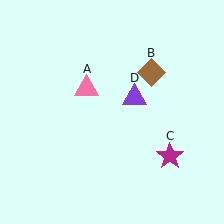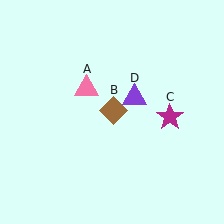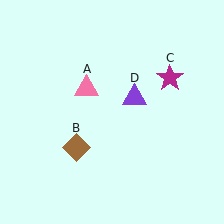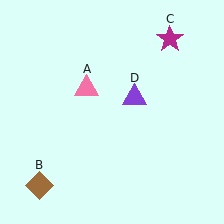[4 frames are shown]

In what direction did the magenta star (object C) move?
The magenta star (object C) moved up.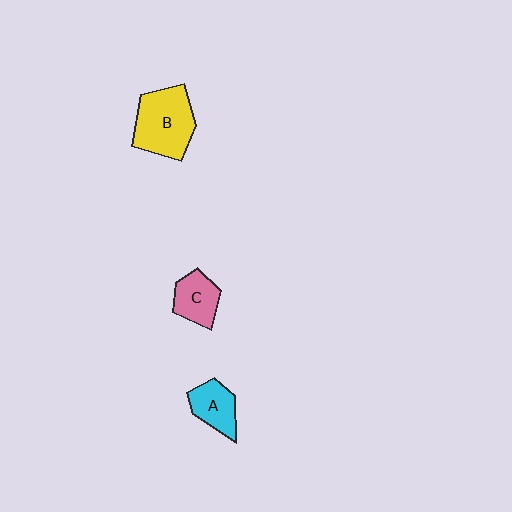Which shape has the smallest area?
Shape A (cyan).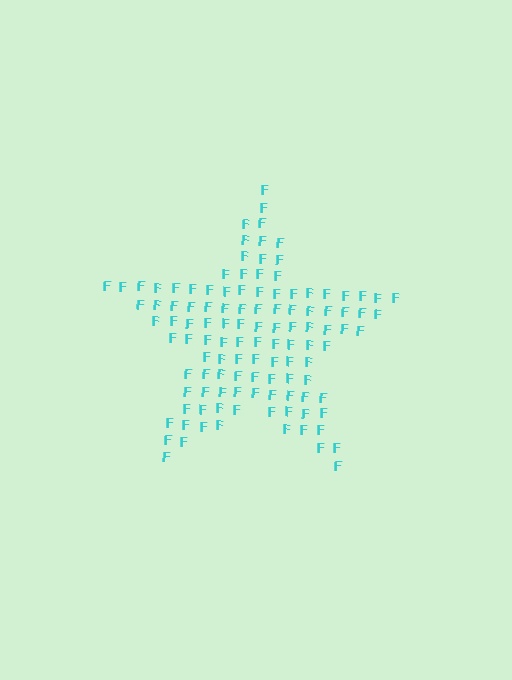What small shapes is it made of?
It is made of small letter F's.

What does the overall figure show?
The overall figure shows a star.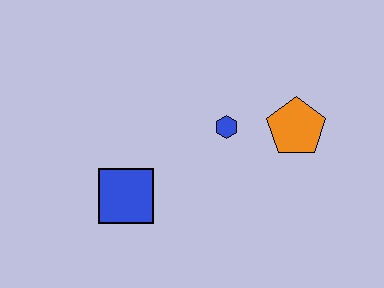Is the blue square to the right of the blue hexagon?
No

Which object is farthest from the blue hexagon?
The blue square is farthest from the blue hexagon.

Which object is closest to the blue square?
The blue hexagon is closest to the blue square.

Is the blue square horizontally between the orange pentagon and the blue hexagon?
No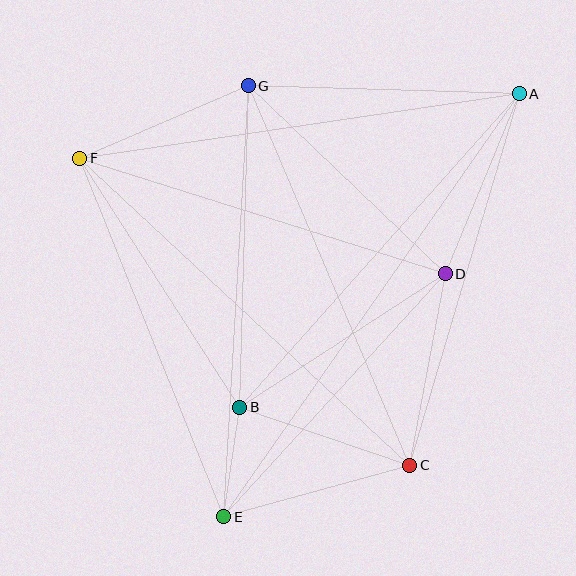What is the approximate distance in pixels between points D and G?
The distance between D and G is approximately 273 pixels.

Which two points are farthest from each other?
Points A and E are farthest from each other.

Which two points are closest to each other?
Points B and E are closest to each other.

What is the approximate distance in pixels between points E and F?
The distance between E and F is approximately 386 pixels.